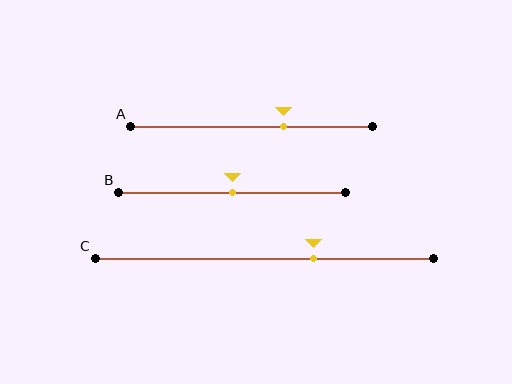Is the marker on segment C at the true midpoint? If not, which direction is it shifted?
No, the marker on segment C is shifted to the right by about 15% of the segment length.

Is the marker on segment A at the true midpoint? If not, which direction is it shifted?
No, the marker on segment A is shifted to the right by about 13% of the segment length.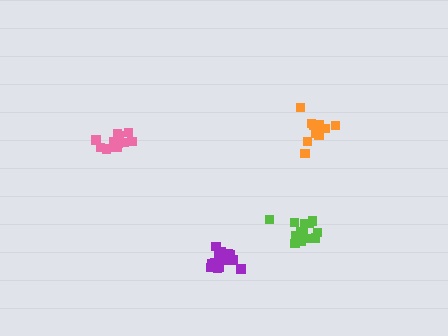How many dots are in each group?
Group 1: 19 dots, Group 2: 13 dots, Group 3: 15 dots, Group 4: 13 dots (60 total).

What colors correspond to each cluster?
The clusters are colored: purple, orange, lime, pink.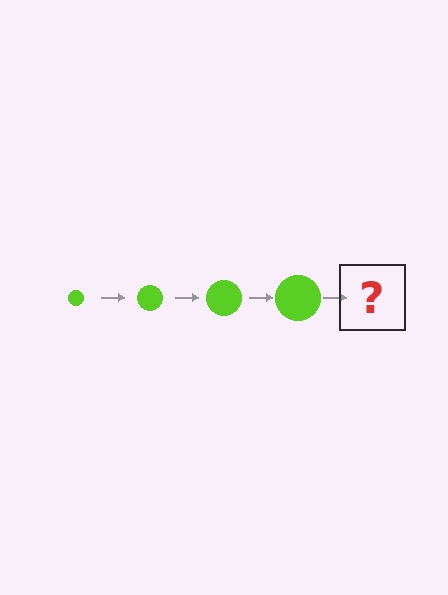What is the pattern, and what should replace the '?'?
The pattern is that the circle gets progressively larger each step. The '?' should be a lime circle, larger than the previous one.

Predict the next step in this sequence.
The next step is a lime circle, larger than the previous one.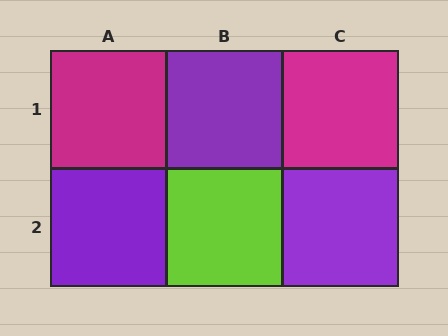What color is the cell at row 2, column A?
Purple.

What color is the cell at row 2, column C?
Purple.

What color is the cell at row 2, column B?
Lime.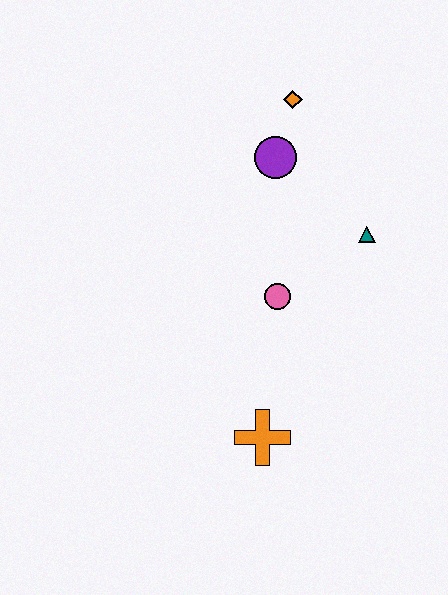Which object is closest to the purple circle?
The orange diamond is closest to the purple circle.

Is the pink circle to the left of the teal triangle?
Yes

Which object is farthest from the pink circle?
The orange diamond is farthest from the pink circle.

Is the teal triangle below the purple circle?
Yes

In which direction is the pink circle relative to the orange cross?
The pink circle is above the orange cross.